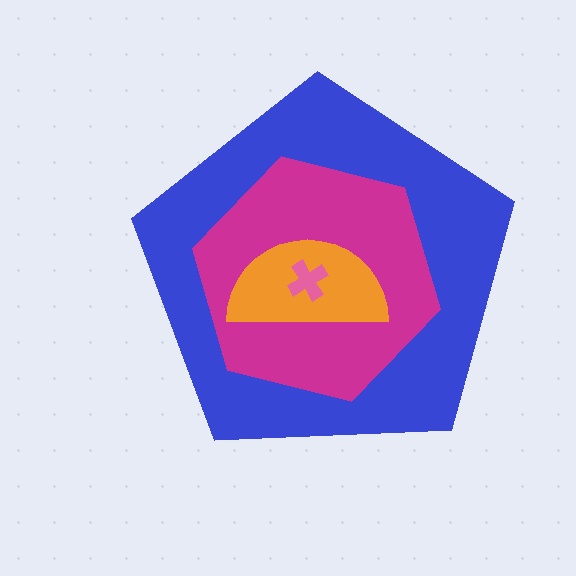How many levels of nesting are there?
4.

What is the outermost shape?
The blue pentagon.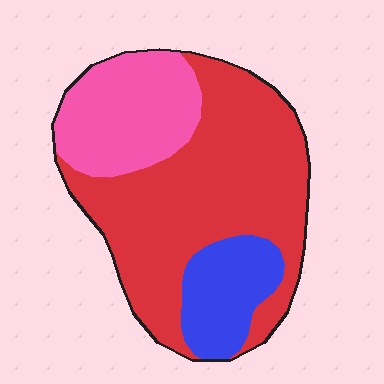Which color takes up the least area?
Blue, at roughly 15%.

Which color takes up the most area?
Red, at roughly 60%.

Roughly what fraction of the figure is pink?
Pink covers roughly 25% of the figure.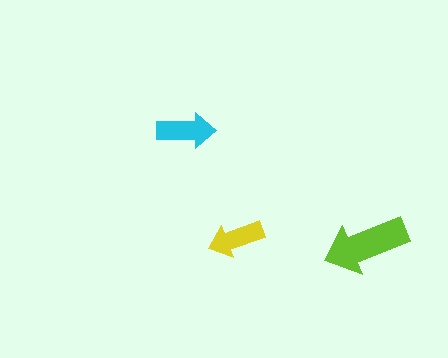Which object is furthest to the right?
The lime arrow is rightmost.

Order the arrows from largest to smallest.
the lime one, the cyan one, the yellow one.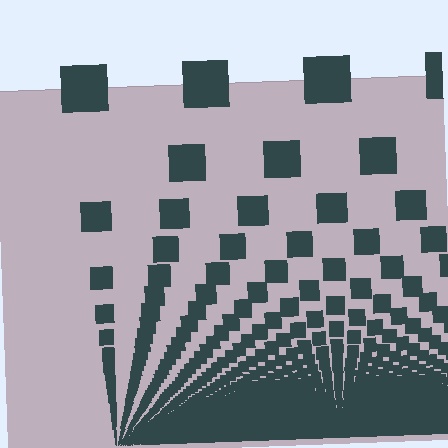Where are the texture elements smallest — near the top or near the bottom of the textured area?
Near the bottom.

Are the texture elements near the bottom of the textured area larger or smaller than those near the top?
Smaller. The gradient is inverted — elements near the bottom are smaller and denser.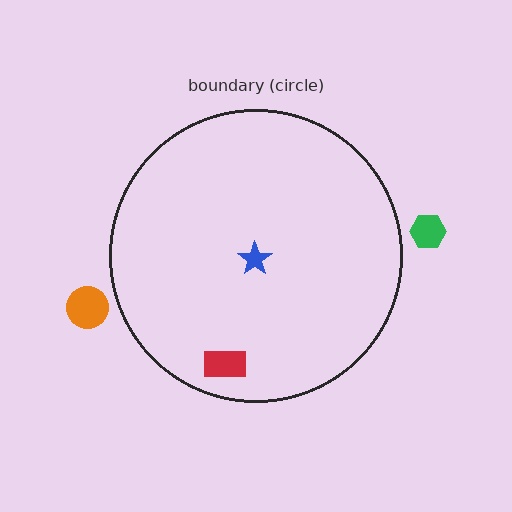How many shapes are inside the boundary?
2 inside, 2 outside.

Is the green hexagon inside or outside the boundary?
Outside.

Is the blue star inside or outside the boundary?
Inside.